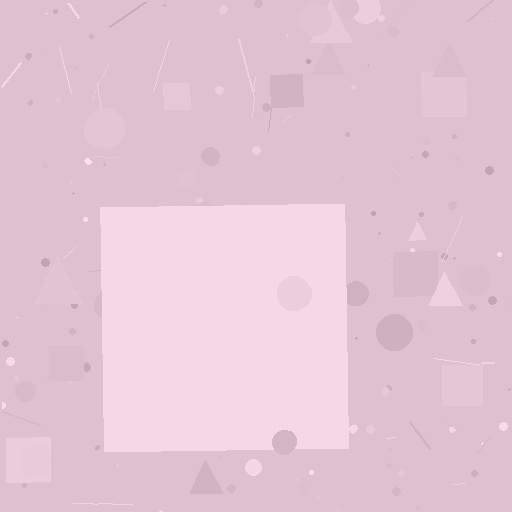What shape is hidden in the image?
A square is hidden in the image.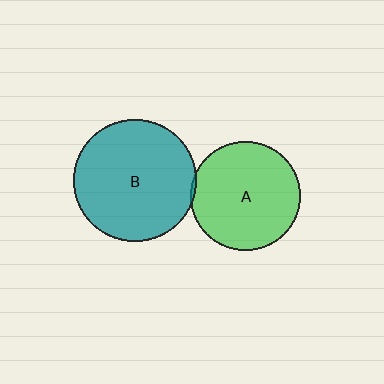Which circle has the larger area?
Circle B (teal).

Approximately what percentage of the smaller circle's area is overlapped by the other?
Approximately 5%.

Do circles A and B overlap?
Yes.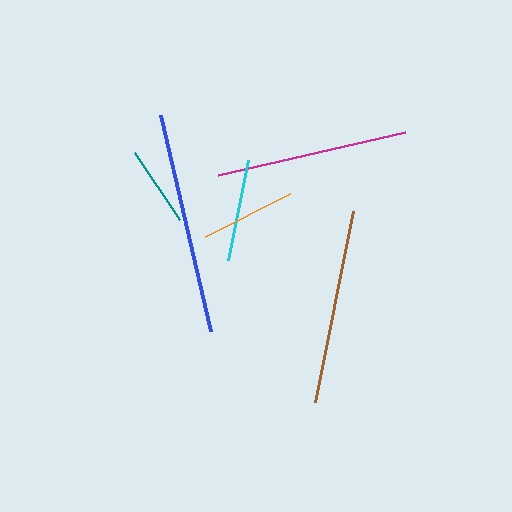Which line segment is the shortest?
The teal line is the shortest at approximately 81 pixels.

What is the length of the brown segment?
The brown segment is approximately 195 pixels long.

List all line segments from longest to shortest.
From longest to shortest: blue, brown, magenta, cyan, orange, teal.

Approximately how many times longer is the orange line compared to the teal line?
The orange line is approximately 1.2 times the length of the teal line.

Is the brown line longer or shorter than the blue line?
The blue line is longer than the brown line.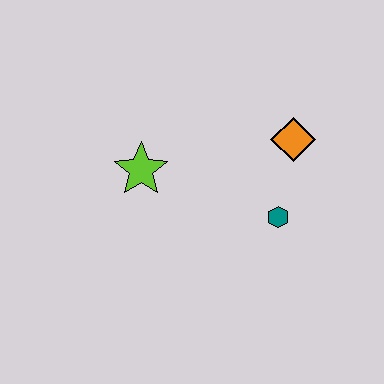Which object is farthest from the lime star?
The orange diamond is farthest from the lime star.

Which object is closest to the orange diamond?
The teal hexagon is closest to the orange diamond.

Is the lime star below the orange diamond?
Yes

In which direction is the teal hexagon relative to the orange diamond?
The teal hexagon is below the orange diamond.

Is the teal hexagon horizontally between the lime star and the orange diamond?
Yes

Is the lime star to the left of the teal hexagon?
Yes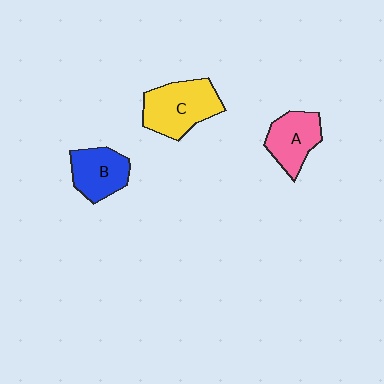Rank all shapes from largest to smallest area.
From largest to smallest: C (yellow), A (pink), B (blue).